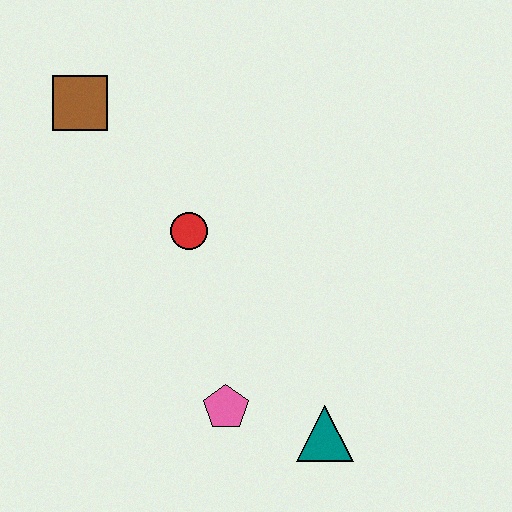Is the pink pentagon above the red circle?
No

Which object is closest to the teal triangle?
The pink pentagon is closest to the teal triangle.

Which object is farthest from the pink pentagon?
The brown square is farthest from the pink pentagon.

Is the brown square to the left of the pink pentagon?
Yes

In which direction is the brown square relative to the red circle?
The brown square is above the red circle.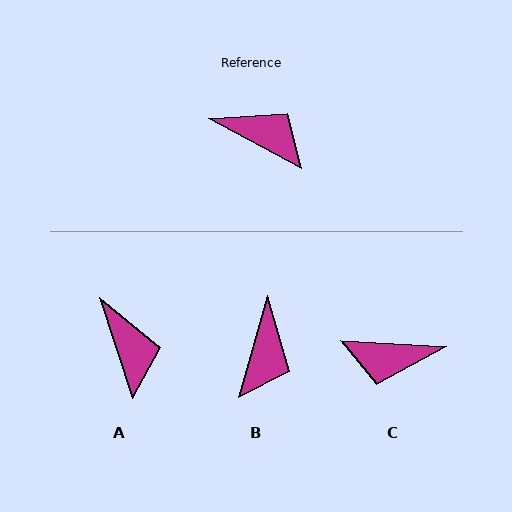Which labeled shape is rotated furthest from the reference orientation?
C, about 155 degrees away.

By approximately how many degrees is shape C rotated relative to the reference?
Approximately 155 degrees clockwise.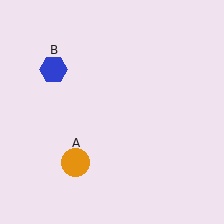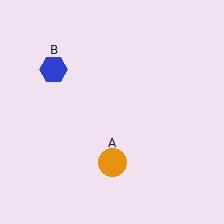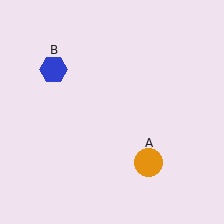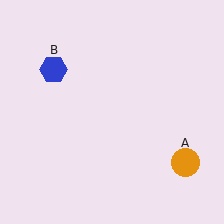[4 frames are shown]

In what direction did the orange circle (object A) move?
The orange circle (object A) moved right.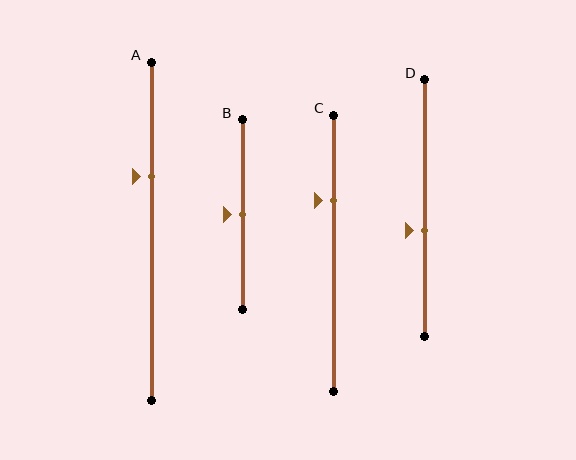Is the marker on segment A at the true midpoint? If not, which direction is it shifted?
No, the marker on segment A is shifted upward by about 16% of the segment length.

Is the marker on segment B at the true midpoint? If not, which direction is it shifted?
Yes, the marker on segment B is at the true midpoint.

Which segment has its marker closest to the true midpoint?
Segment B has its marker closest to the true midpoint.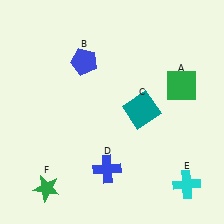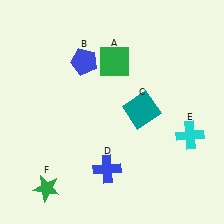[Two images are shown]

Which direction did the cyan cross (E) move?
The cyan cross (E) moved up.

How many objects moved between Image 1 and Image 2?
2 objects moved between the two images.